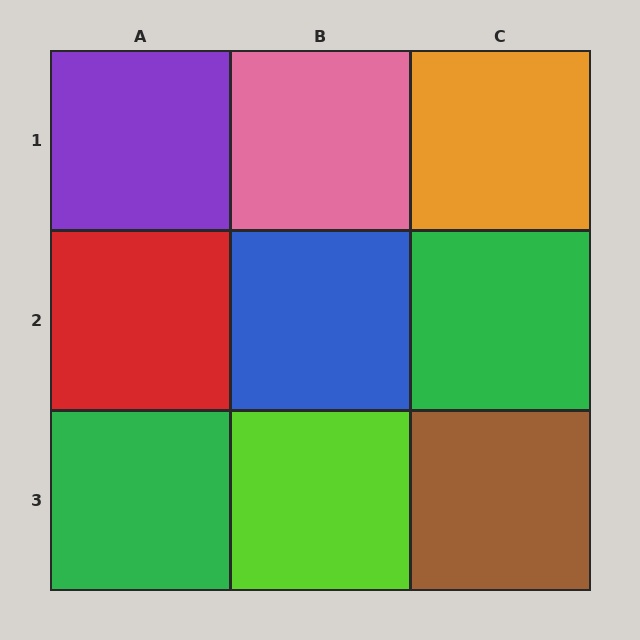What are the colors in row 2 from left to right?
Red, blue, green.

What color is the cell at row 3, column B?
Lime.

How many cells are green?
2 cells are green.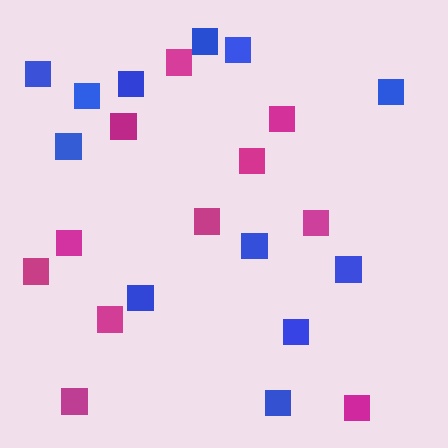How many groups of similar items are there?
There are 2 groups: one group of magenta squares (11) and one group of blue squares (12).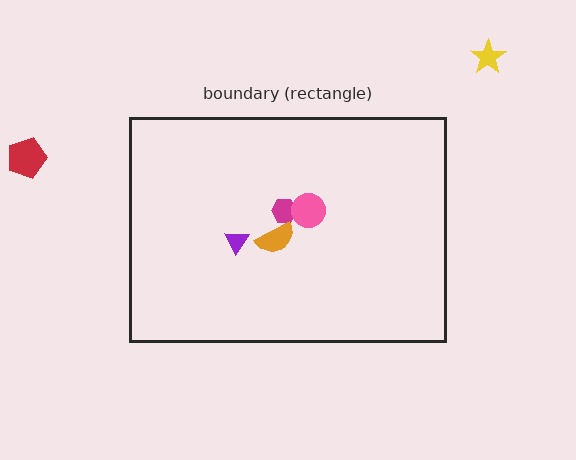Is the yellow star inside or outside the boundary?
Outside.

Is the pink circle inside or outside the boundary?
Inside.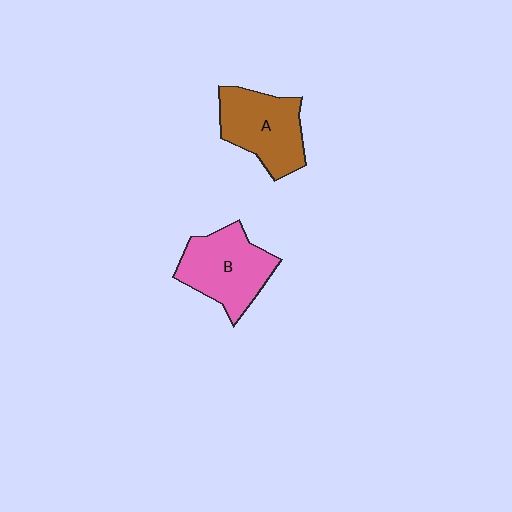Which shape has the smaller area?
Shape A (brown).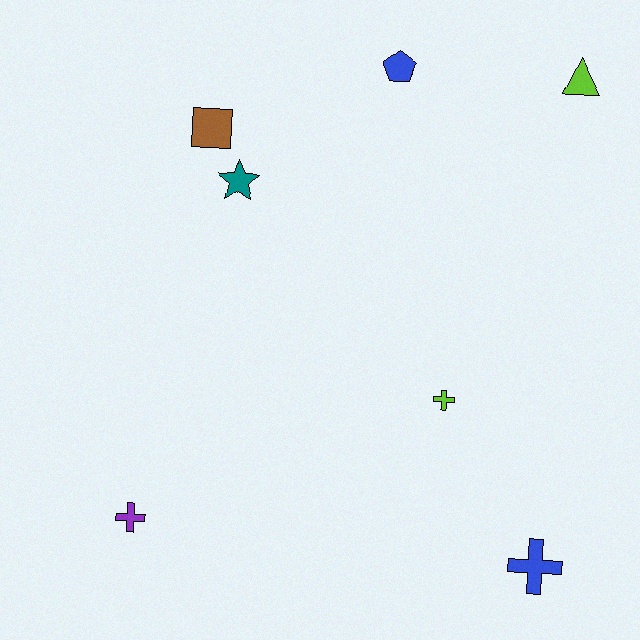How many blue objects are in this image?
There are 2 blue objects.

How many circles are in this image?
There are no circles.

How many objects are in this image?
There are 7 objects.